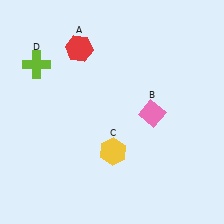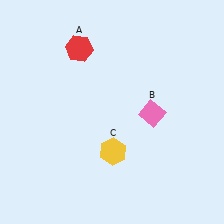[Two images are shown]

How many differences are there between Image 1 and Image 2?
There is 1 difference between the two images.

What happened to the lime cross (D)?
The lime cross (D) was removed in Image 2. It was in the top-left area of Image 1.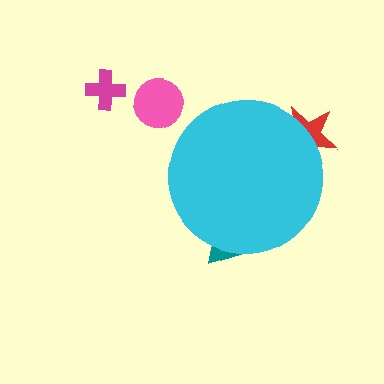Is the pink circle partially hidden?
No, the pink circle is fully visible.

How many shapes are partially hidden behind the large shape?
2 shapes are partially hidden.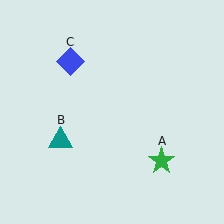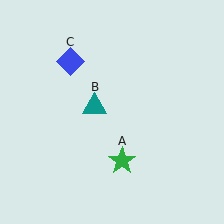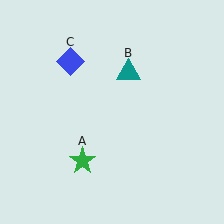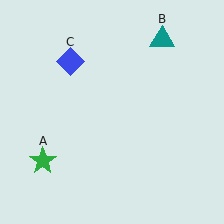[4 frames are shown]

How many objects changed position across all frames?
2 objects changed position: green star (object A), teal triangle (object B).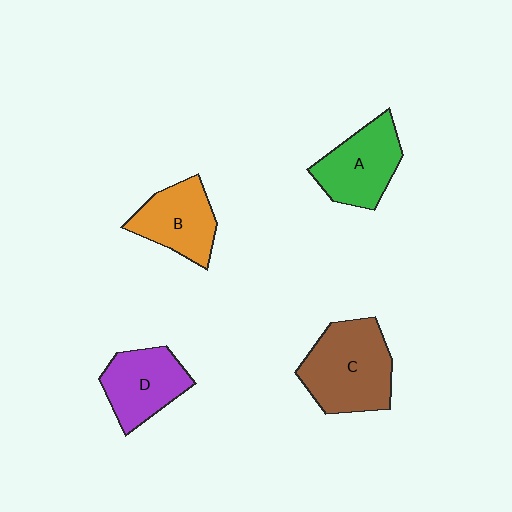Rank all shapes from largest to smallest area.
From largest to smallest: C (brown), A (green), D (purple), B (orange).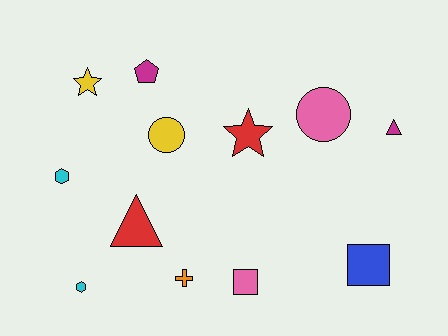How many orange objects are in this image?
There is 1 orange object.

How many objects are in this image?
There are 12 objects.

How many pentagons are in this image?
There is 1 pentagon.